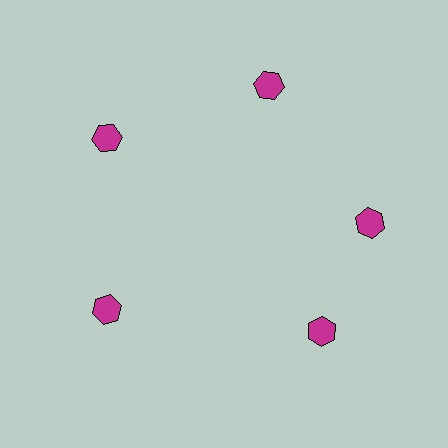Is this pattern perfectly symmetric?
No. The 5 magenta hexagons are arranged in a ring, but one element near the 5 o'clock position is rotated out of alignment along the ring, breaking the 5-fold rotational symmetry.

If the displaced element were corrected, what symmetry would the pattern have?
It would have 5-fold rotational symmetry — the pattern would map onto itself every 72 degrees.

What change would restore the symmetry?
The symmetry would be restored by rotating it back into even spacing with its neighbors so that all 5 hexagons sit at equal angles and equal distance from the center.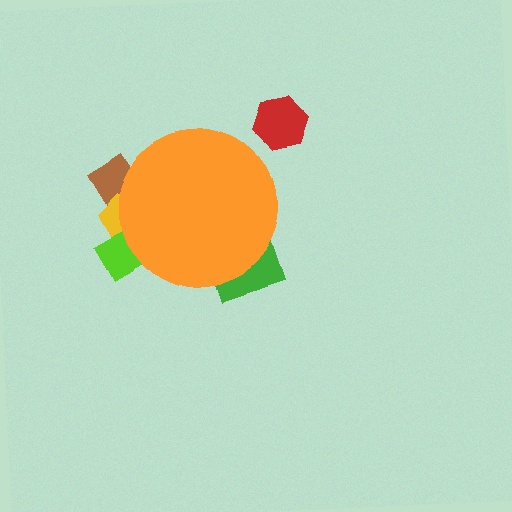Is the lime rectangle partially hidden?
Yes, the lime rectangle is partially hidden behind the orange circle.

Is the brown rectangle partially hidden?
Yes, the brown rectangle is partially hidden behind the orange circle.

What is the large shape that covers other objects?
An orange circle.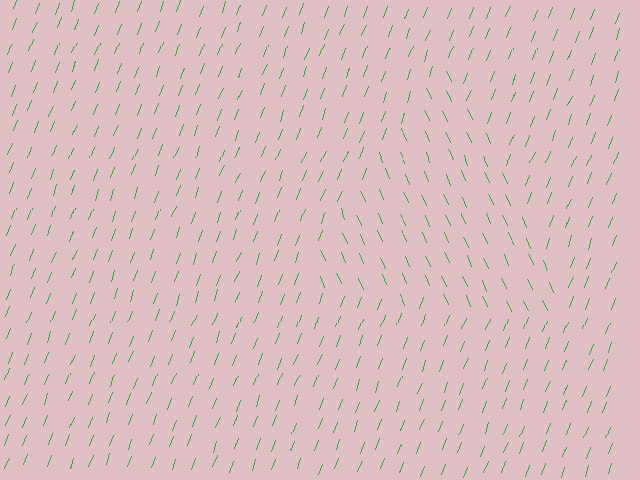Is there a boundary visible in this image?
Yes, there is a texture boundary formed by a change in line orientation.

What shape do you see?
I see a triangle.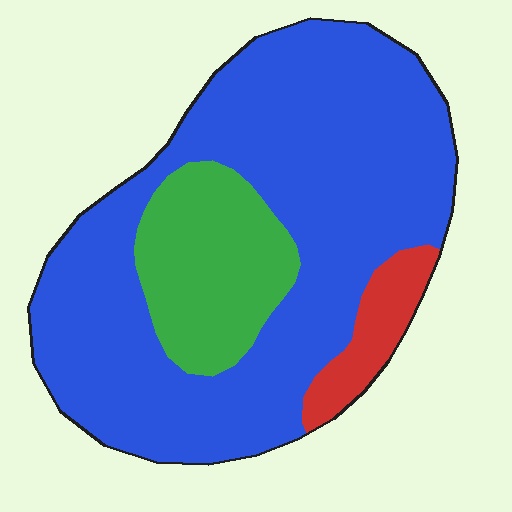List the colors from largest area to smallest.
From largest to smallest: blue, green, red.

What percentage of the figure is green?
Green covers roughly 20% of the figure.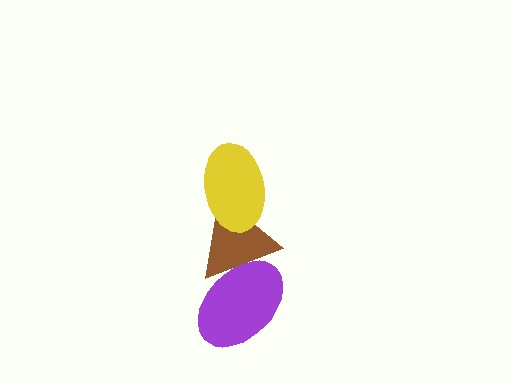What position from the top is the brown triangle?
The brown triangle is 2nd from the top.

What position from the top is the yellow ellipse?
The yellow ellipse is 1st from the top.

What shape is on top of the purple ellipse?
The brown triangle is on top of the purple ellipse.